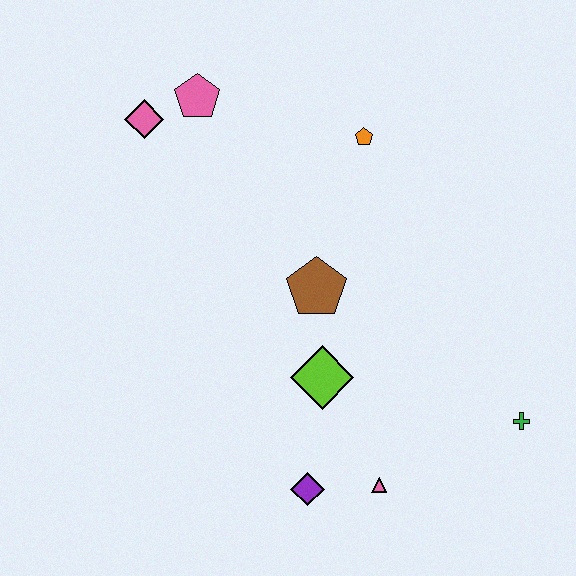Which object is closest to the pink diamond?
The pink pentagon is closest to the pink diamond.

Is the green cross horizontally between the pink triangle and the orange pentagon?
No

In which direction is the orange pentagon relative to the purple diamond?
The orange pentagon is above the purple diamond.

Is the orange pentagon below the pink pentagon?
Yes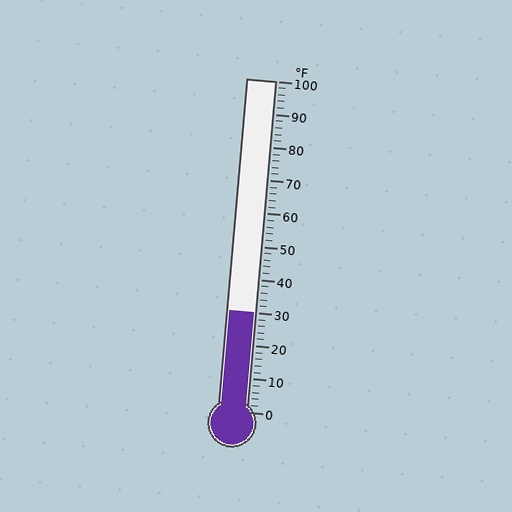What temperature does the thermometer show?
The thermometer shows approximately 30°F.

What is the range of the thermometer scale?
The thermometer scale ranges from 0°F to 100°F.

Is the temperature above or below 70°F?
The temperature is below 70°F.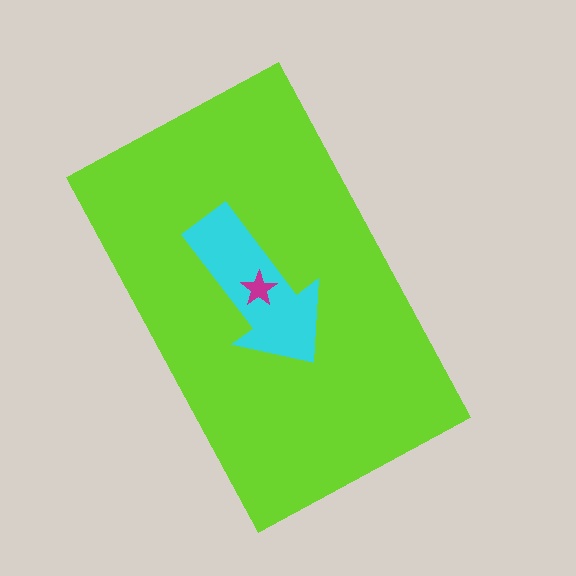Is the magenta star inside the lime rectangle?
Yes.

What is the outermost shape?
The lime rectangle.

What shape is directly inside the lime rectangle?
The cyan arrow.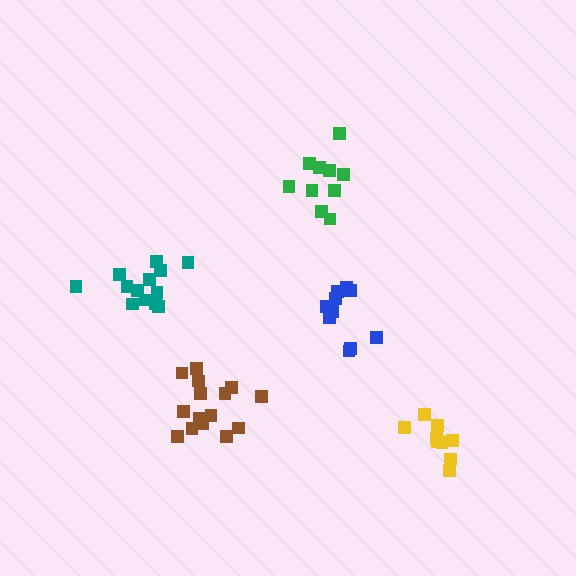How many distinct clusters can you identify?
There are 5 distinct clusters.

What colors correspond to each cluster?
The clusters are colored: yellow, green, brown, blue, teal.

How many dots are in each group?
Group 1: 9 dots, Group 2: 10 dots, Group 3: 15 dots, Group 4: 10 dots, Group 5: 13 dots (57 total).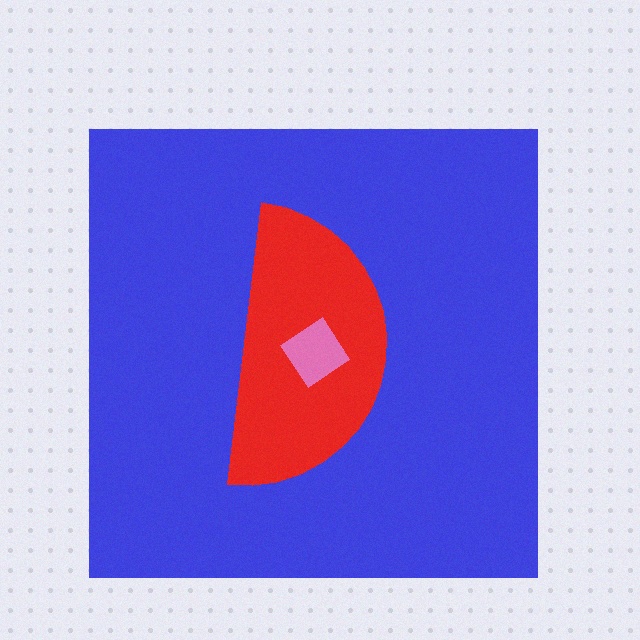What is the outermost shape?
The blue square.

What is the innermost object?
The pink diamond.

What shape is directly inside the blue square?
The red semicircle.